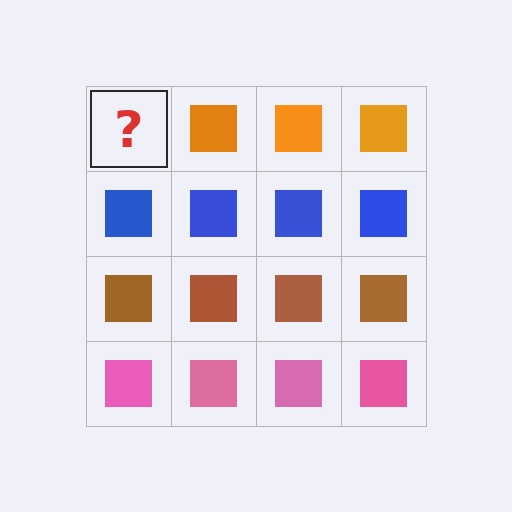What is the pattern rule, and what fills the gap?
The rule is that each row has a consistent color. The gap should be filled with an orange square.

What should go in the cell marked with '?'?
The missing cell should contain an orange square.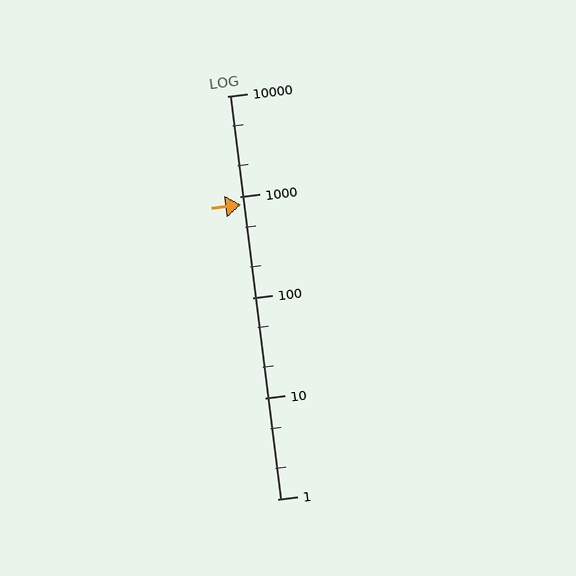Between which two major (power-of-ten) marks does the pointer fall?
The pointer is between 100 and 1000.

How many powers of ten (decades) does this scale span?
The scale spans 4 decades, from 1 to 10000.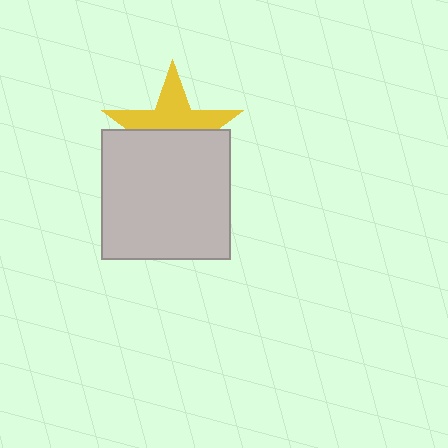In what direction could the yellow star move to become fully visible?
The yellow star could move up. That would shift it out from behind the light gray square entirely.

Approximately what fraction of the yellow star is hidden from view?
Roughly 51% of the yellow star is hidden behind the light gray square.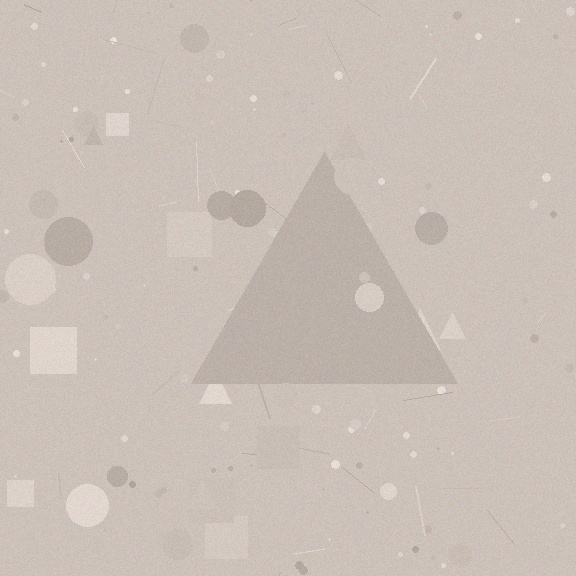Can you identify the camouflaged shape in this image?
The camouflaged shape is a triangle.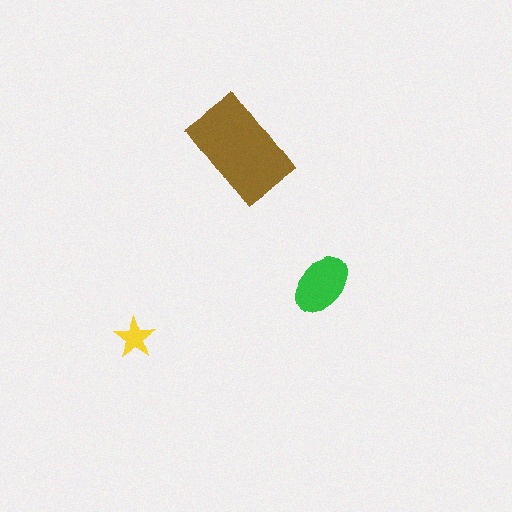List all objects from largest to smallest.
The brown rectangle, the green ellipse, the yellow star.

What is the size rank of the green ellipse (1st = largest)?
2nd.